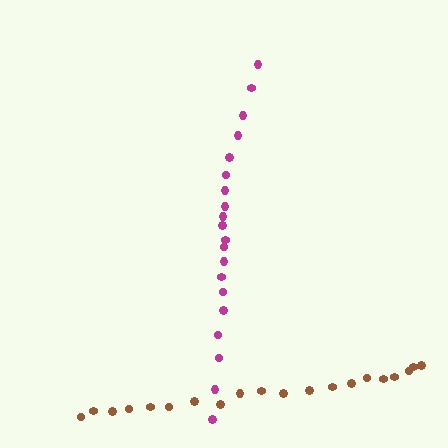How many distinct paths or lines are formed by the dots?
There are 2 distinct paths.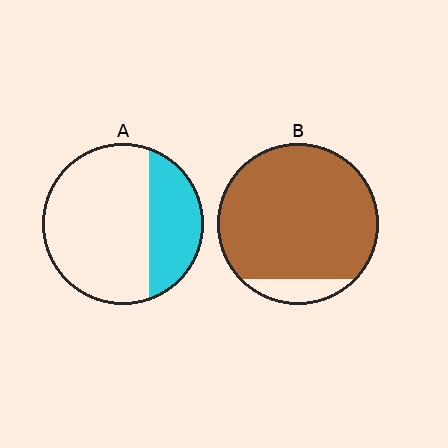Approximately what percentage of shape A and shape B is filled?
A is approximately 30% and B is approximately 90%.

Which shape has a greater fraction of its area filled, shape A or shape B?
Shape B.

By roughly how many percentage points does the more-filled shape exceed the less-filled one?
By roughly 60 percentage points (B over A).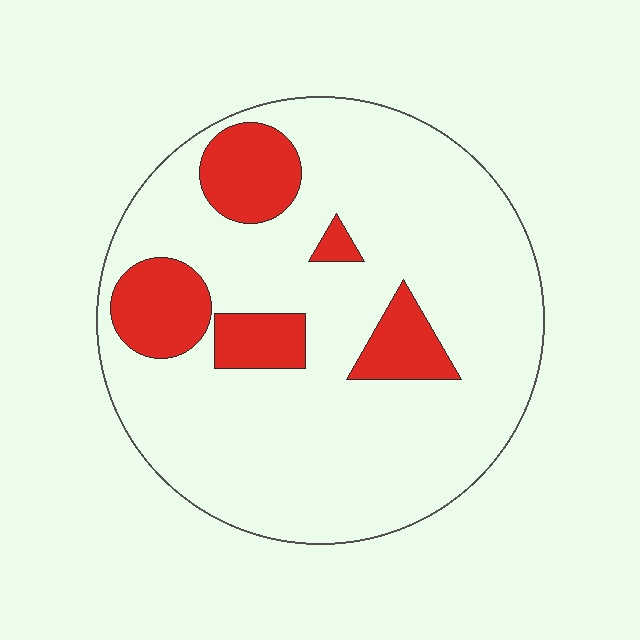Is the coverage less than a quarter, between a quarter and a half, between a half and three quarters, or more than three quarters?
Less than a quarter.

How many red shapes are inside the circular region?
5.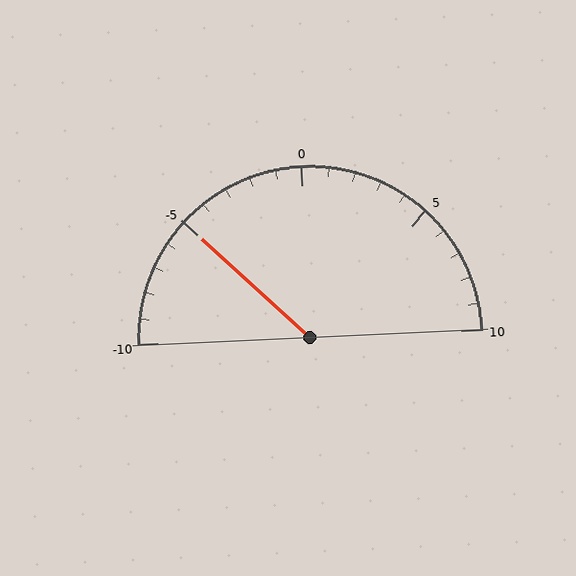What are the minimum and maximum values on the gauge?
The gauge ranges from -10 to 10.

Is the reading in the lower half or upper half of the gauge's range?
The reading is in the lower half of the range (-10 to 10).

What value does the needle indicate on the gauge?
The needle indicates approximately -5.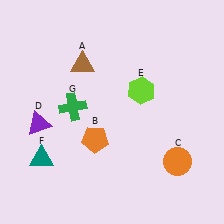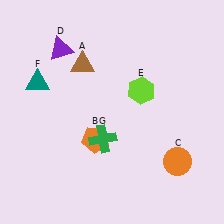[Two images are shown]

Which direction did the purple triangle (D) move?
The purple triangle (D) moved up.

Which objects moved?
The objects that moved are: the purple triangle (D), the teal triangle (F), the green cross (G).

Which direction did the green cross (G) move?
The green cross (G) moved down.